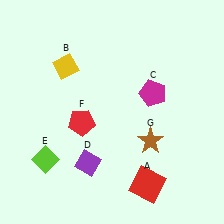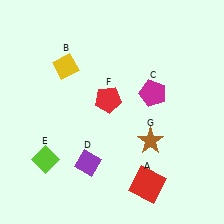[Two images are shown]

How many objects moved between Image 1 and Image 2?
1 object moved between the two images.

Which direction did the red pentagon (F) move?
The red pentagon (F) moved right.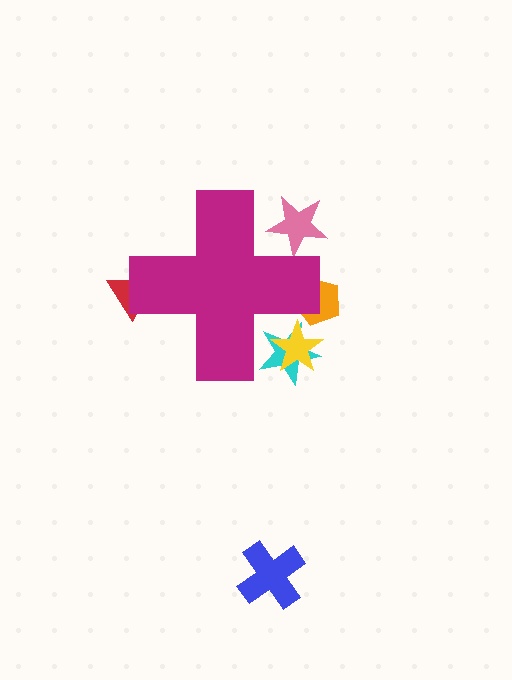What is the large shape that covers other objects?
A magenta cross.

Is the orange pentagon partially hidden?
Yes, the orange pentagon is partially hidden behind the magenta cross.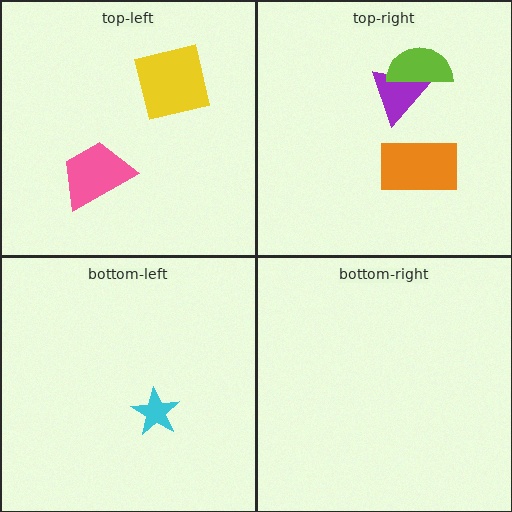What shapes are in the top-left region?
The pink trapezoid, the yellow square.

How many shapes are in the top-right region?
3.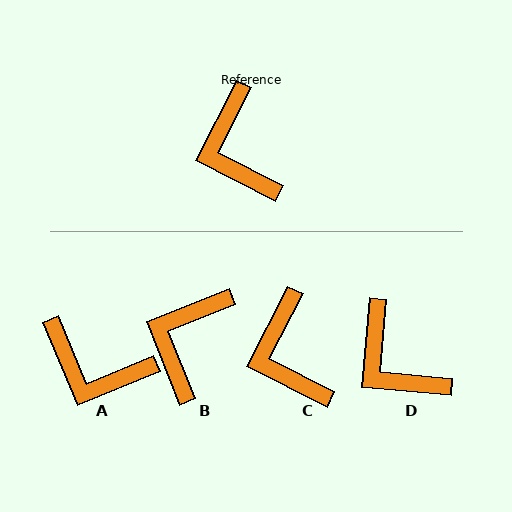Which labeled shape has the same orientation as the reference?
C.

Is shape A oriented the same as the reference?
No, it is off by about 49 degrees.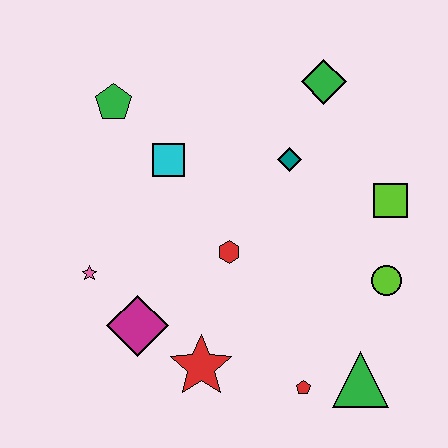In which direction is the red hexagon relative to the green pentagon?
The red hexagon is below the green pentagon.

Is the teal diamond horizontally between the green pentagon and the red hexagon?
No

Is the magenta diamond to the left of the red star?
Yes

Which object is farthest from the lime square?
The pink star is farthest from the lime square.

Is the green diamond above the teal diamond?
Yes